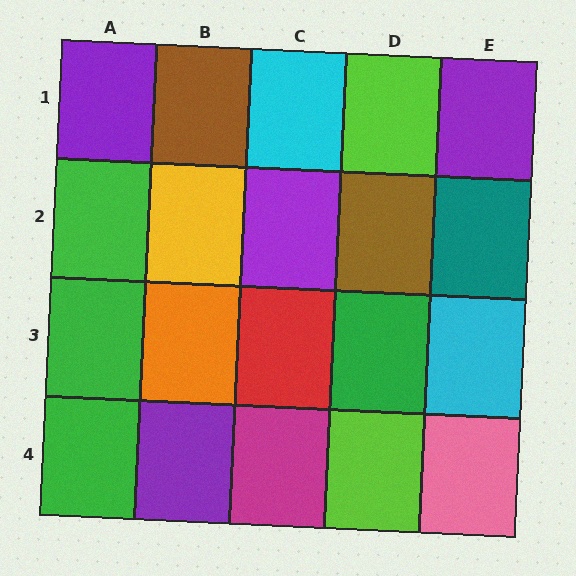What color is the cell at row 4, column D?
Lime.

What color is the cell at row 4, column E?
Pink.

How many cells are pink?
1 cell is pink.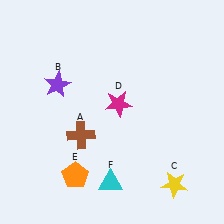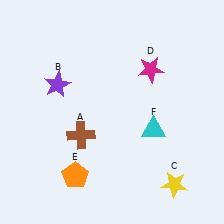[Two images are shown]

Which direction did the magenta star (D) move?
The magenta star (D) moved up.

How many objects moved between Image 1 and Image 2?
2 objects moved between the two images.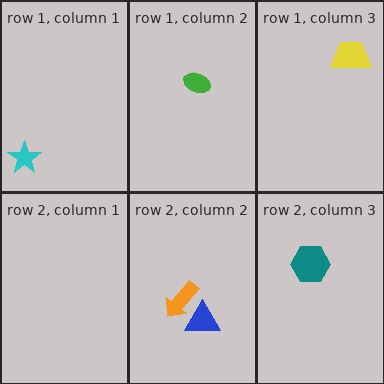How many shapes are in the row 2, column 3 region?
1.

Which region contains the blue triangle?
The row 2, column 2 region.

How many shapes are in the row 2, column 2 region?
2.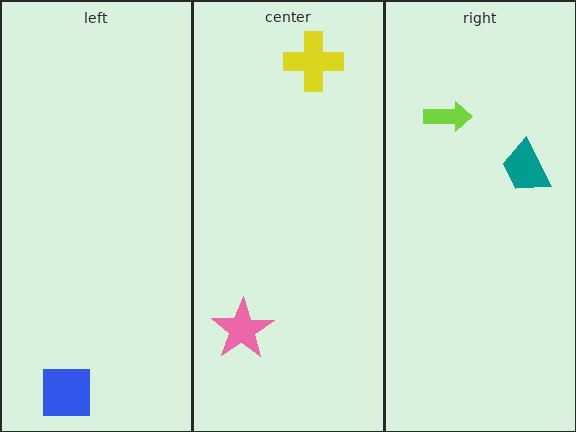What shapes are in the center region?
The yellow cross, the pink star.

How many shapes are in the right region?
2.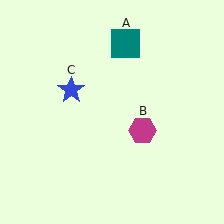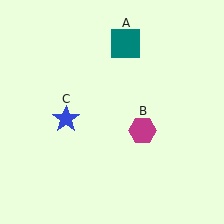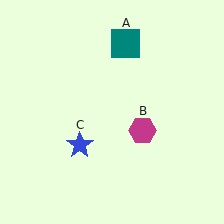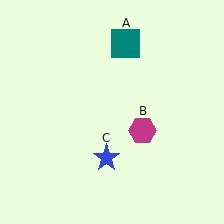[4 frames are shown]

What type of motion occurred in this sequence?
The blue star (object C) rotated counterclockwise around the center of the scene.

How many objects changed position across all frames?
1 object changed position: blue star (object C).